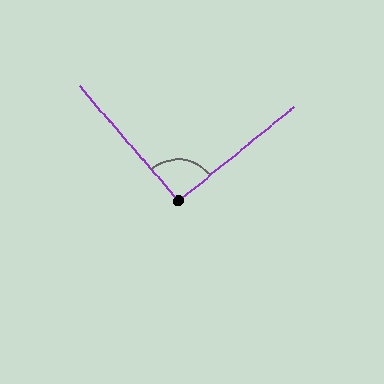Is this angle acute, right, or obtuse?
It is approximately a right angle.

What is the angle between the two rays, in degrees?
Approximately 92 degrees.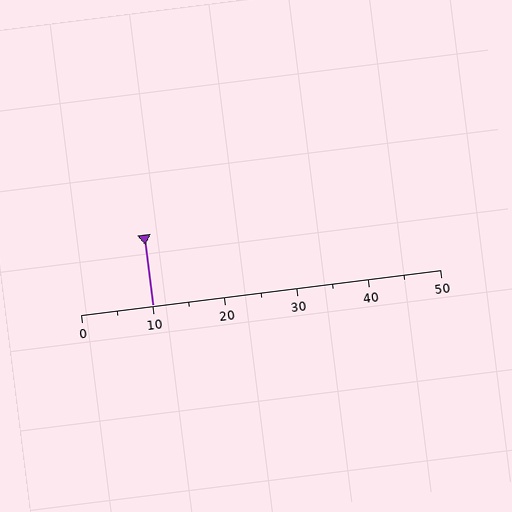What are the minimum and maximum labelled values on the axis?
The axis runs from 0 to 50.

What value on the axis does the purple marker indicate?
The marker indicates approximately 10.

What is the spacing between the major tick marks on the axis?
The major ticks are spaced 10 apart.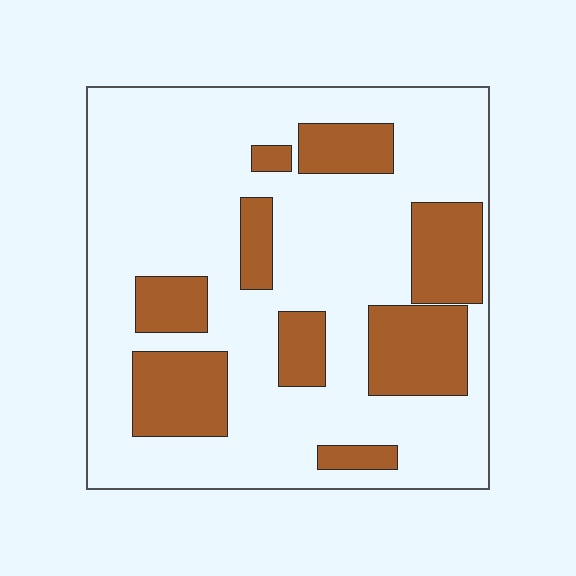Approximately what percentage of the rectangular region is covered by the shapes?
Approximately 25%.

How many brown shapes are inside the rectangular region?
9.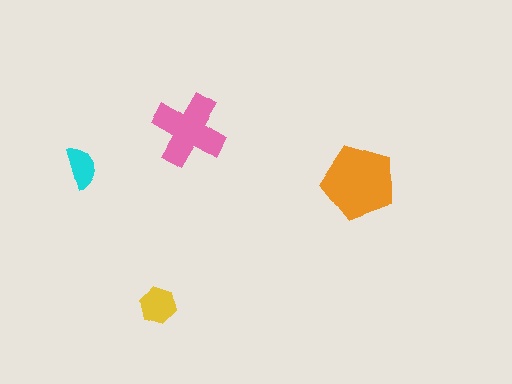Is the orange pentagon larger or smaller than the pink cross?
Larger.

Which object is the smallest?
The cyan semicircle.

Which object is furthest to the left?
The cyan semicircle is leftmost.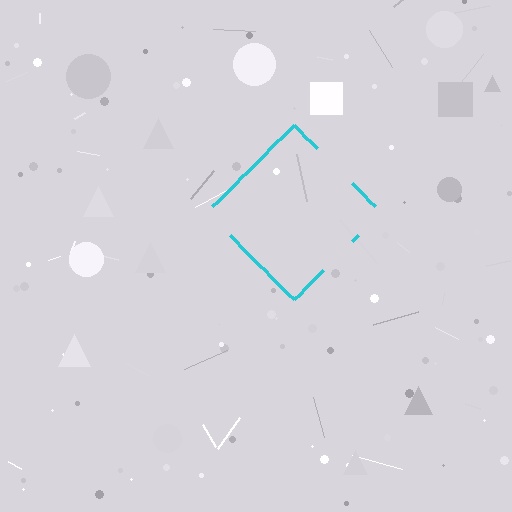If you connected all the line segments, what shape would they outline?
They would outline a diamond.